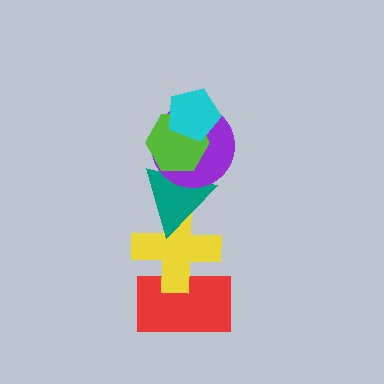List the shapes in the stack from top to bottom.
From top to bottom: the cyan pentagon, the lime hexagon, the purple circle, the teal triangle, the yellow cross, the red rectangle.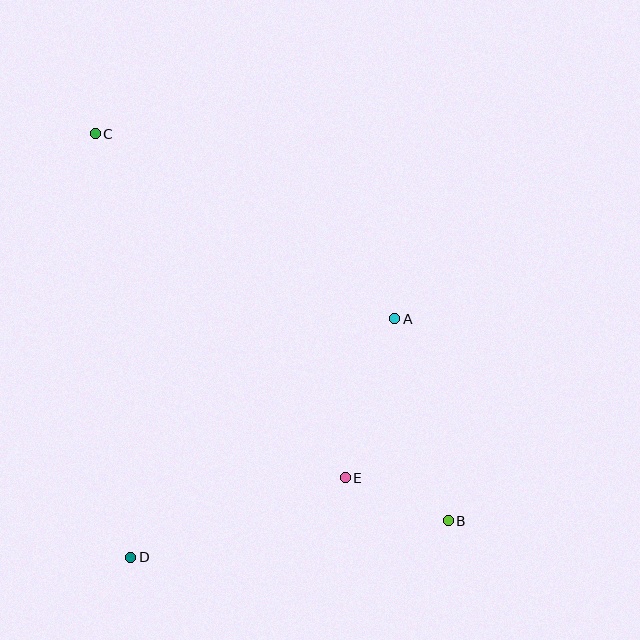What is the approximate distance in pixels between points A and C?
The distance between A and C is approximately 352 pixels.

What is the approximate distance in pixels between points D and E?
The distance between D and E is approximately 228 pixels.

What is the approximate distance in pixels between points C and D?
The distance between C and D is approximately 425 pixels.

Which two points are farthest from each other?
Points B and C are farthest from each other.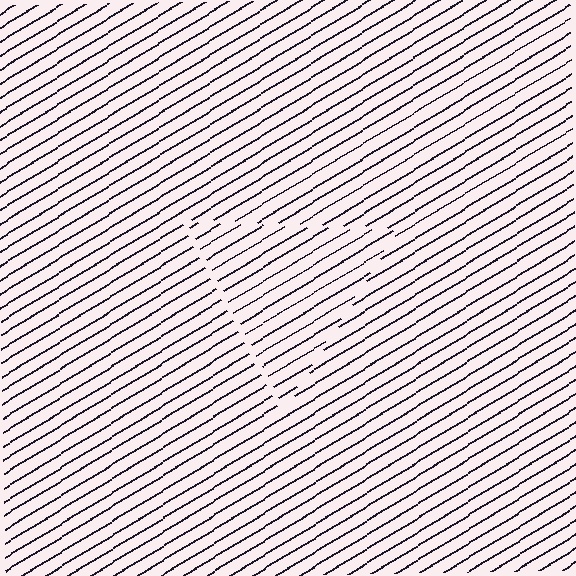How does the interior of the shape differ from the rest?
The interior of the shape contains the same grating, shifted by half a period — the contour is defined by the phase discontinuity where line-ends from the inner and outer gratings abut.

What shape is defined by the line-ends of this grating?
An illusory triangle. The interior of the shape contains the same grating, shifted by half a period — the contour is defined by the phase discontinuity where line-ends from the inner and outer gratings abut.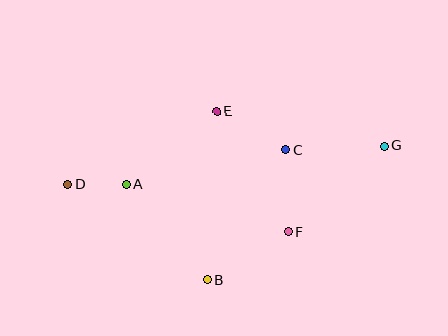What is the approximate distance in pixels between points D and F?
The distance between D and F is approximately 225 pixels.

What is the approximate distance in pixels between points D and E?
The distance between D and E is approximately 166 pixels.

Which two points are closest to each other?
Points A and D are closest to each other.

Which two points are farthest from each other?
Points D and G are farthest from each other.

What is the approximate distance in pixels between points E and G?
The distance between E and G is approximately 171 pixels.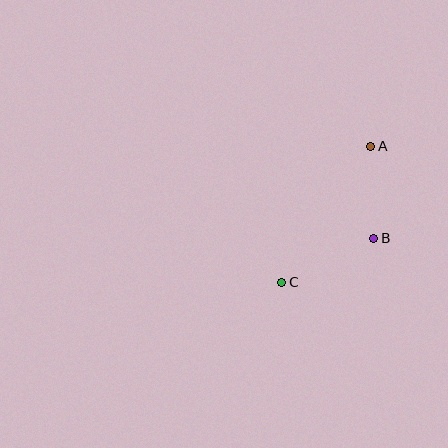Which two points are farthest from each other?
Points A and C are farthest from each other.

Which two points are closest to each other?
Points A and B are closest to each other.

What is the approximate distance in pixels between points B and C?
The distance between B and C is approximately 102 pixels.